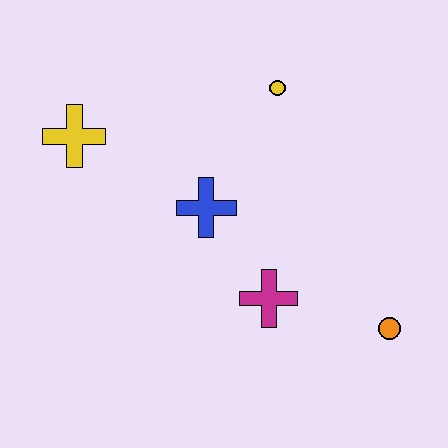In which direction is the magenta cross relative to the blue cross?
The magenta cross is below the blue cross.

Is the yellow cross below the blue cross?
No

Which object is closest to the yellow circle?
The blue cross is closest to the yellow circle.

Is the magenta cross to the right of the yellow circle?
No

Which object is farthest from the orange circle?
The yellow cross is farthest from the orange circle.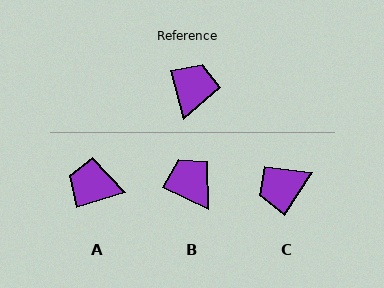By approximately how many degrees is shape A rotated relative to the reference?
Approximately 92 degrees counter-clockwise.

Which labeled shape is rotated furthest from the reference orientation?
C, about 132 degrees away.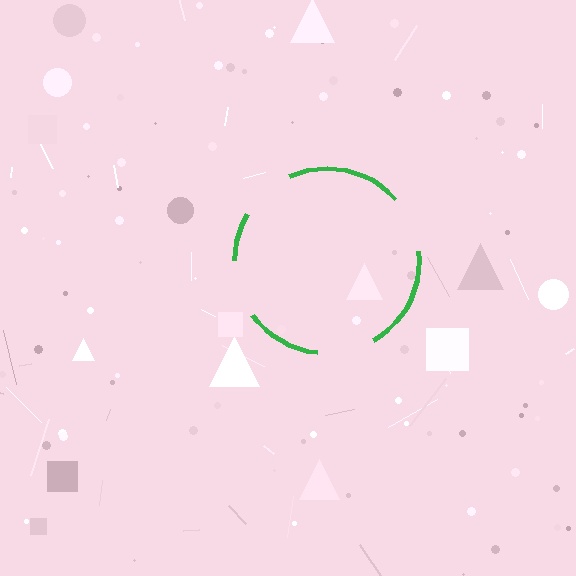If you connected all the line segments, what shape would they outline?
They would outline a circle.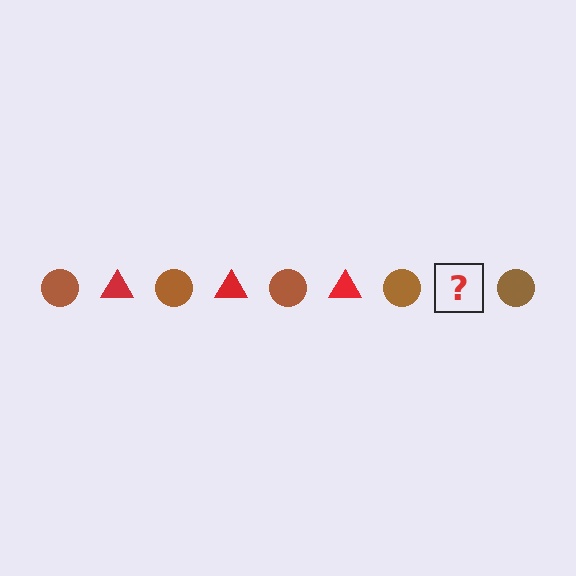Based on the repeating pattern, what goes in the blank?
The blank should be a red triangle.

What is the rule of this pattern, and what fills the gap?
The rule is that the pattern alternates between brown circle and red triangle. The gap should be filled with a red triangle.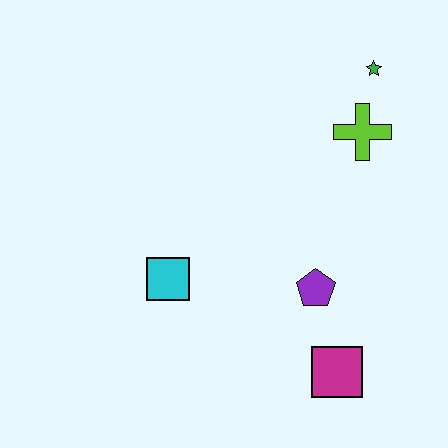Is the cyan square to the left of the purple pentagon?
Yes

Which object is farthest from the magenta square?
The green star is farthest from the magenta square.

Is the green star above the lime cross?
Yes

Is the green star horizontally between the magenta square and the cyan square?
No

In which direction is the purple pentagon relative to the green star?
The purple pentagon is below the green star.